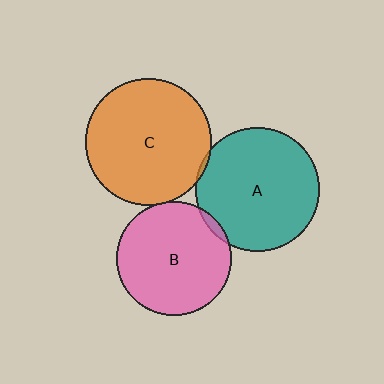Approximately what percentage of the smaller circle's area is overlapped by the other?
Approximately 5%.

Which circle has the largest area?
Circle C (orange).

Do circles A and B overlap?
Yes.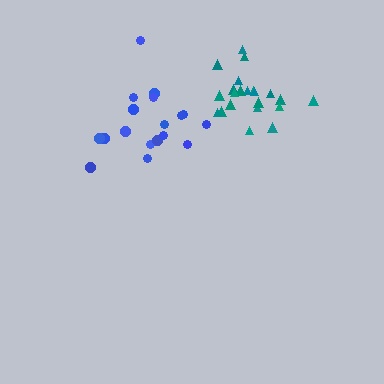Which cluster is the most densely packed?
Teal.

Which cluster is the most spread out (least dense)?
Blue.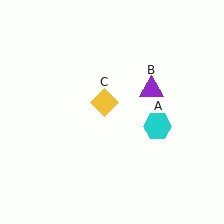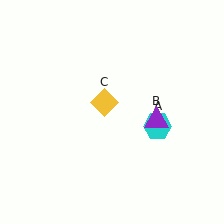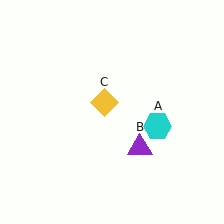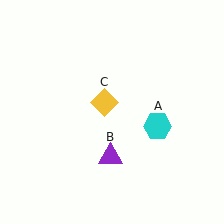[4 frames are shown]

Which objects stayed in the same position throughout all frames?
Cyan hexagon (object A) and yellow diamond (object C) remained stationary.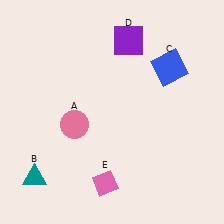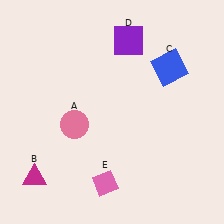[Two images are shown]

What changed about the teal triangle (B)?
In Image 1, B is teal. In Image 2, it changed to magenta.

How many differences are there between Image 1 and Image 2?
There is 1 difference between the two images.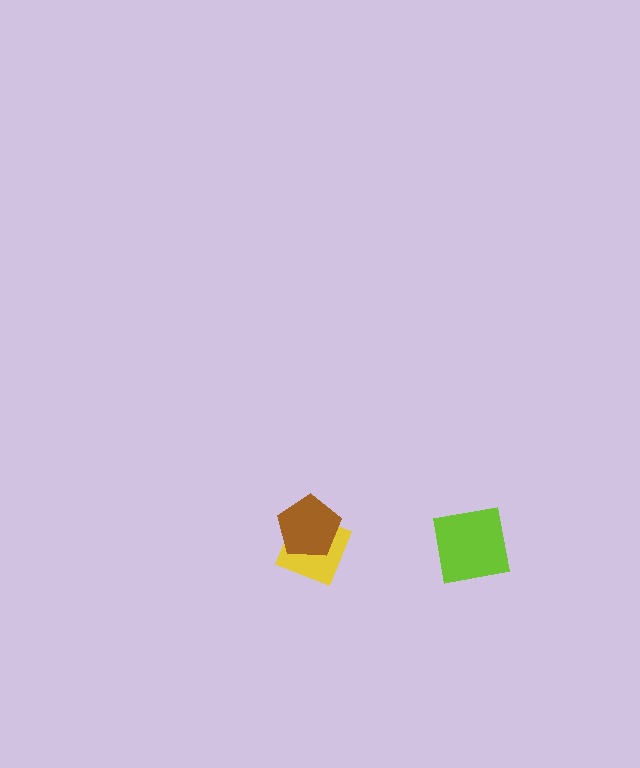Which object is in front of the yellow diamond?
The brown pentagon is in front of the yellow diamond.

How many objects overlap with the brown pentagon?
1 object overlaps with the brown pentagon.